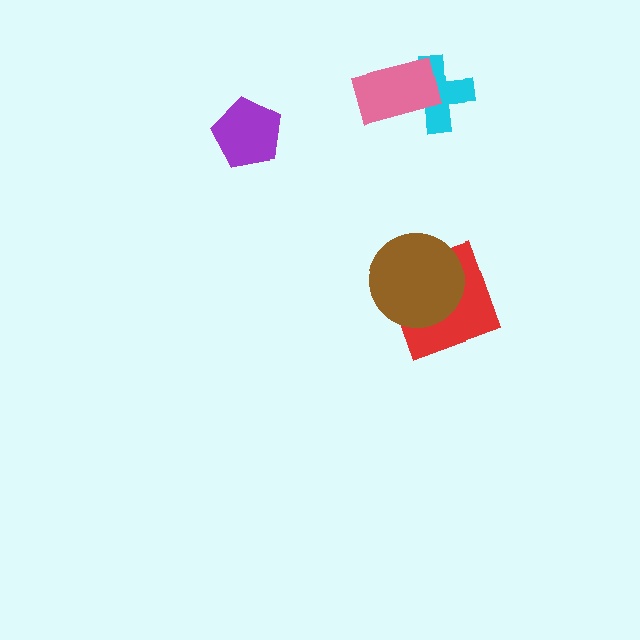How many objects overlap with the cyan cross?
1 object overlaps with the cyan cross.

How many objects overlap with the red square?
1 object overlaps with the red square.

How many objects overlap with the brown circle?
1 object overlaps with the brown circle.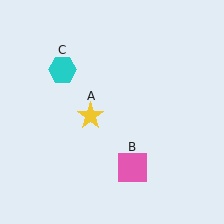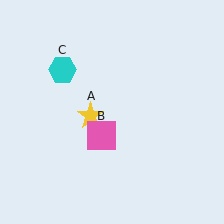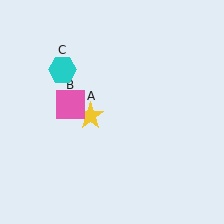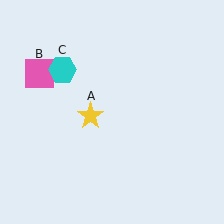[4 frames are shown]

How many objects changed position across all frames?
1 object changed position: pink square (object B).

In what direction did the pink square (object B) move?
The pink square (object B) moved up and to the left.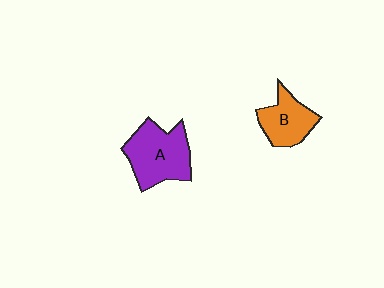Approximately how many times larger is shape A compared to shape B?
Approximately 1.5 times.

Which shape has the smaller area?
Shape B (orange).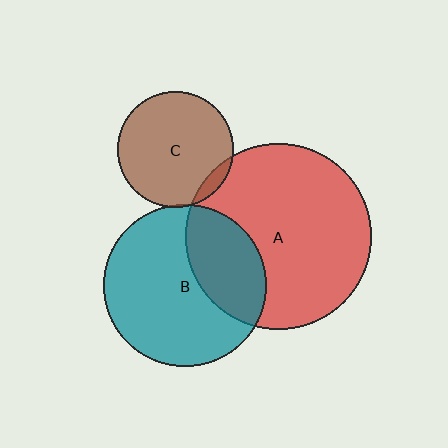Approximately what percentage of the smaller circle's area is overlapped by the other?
Approximately 30%.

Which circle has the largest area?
Circle A (red).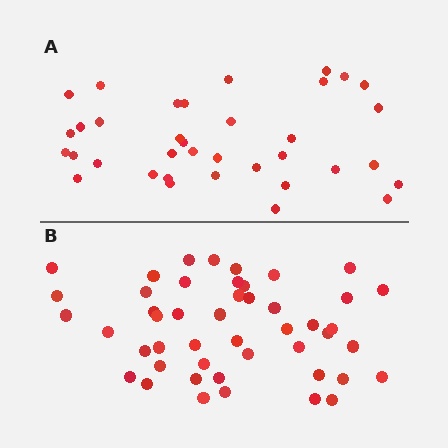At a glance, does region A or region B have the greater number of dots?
Region B (the bottom region) has more dots.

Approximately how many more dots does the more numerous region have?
Region B has roughly 12 or so more dots than region A.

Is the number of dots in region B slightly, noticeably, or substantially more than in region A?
Region B has noticeably more, but not dramatically so. The ratio is roughly 1.3 to 1.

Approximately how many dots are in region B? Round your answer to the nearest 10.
About 50 dots. (The exact count is 47, which rounds to 50.)